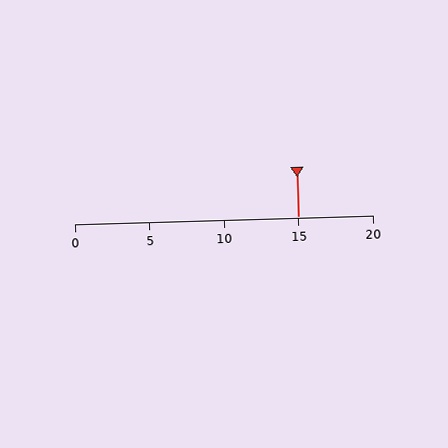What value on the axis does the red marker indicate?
The marker indicates approximately 15.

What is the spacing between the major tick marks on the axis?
The major ticks are spaced 5 apart.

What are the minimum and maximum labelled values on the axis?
The axis runs from 0 to 20.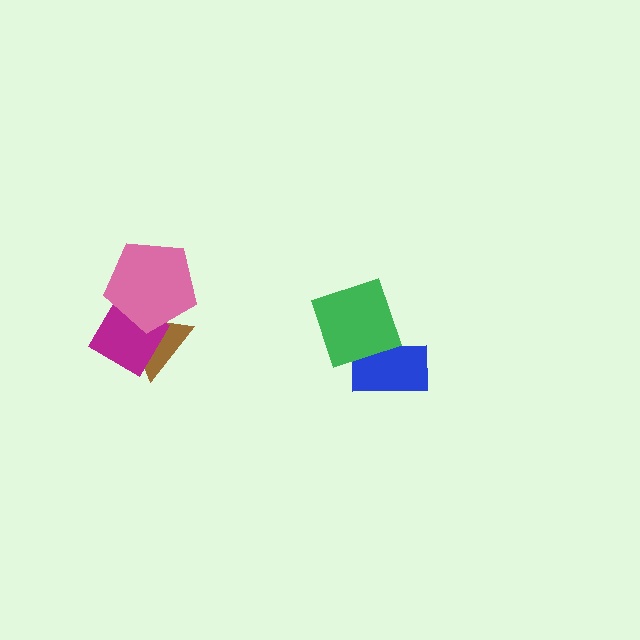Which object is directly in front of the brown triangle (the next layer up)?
The magenta diamond is directly in front of the brown triangle.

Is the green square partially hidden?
No, no other shape covers it.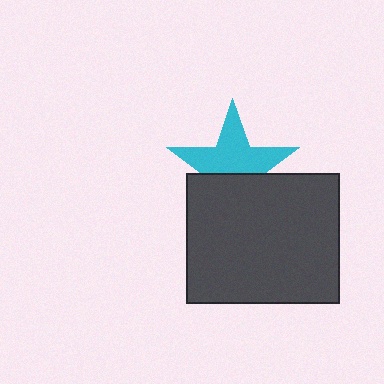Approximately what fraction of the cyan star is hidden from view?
Roughly 40% of the cyan star is hidden behind the dark gray rectangle.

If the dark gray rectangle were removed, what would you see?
You would see the complete cyan star.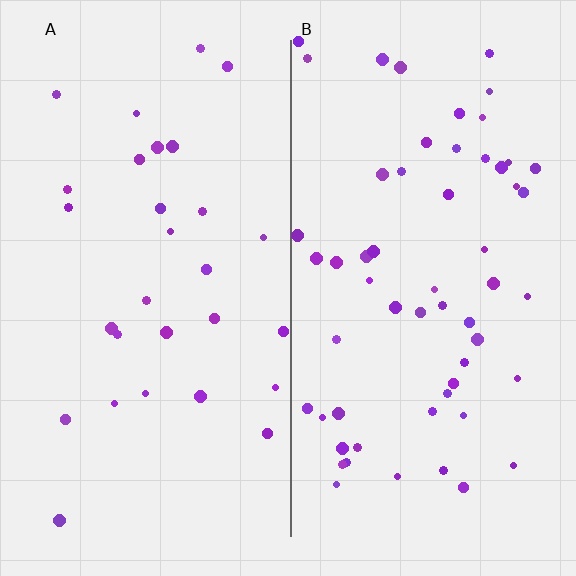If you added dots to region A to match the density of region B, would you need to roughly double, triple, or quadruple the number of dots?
Approximately double.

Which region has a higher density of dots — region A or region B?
B (the right).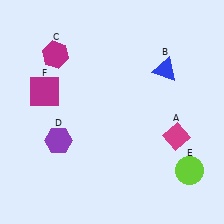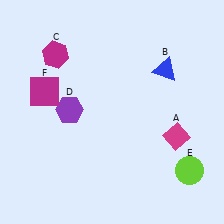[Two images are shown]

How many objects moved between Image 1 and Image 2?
1 object moved between the two images.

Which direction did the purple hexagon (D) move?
The purple hexagon (D) moved up.